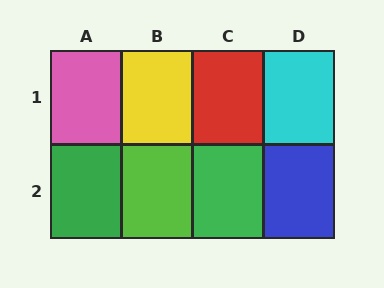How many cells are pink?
1 cell is pink.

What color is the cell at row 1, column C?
Red.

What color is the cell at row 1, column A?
Pink.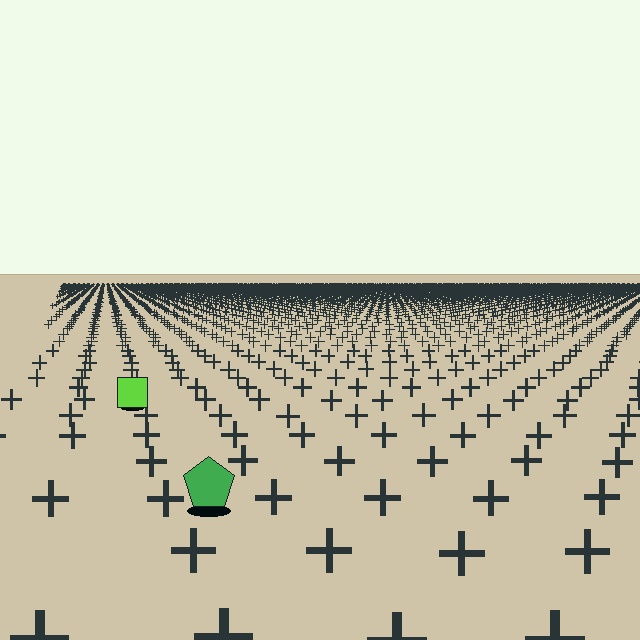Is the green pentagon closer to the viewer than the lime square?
Yes. The green pentagon is closer — you can tell from the texture gradient: the ground texture is coarser near it.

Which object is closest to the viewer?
The green pentagon is closest. The texture marks near it are larger and more spread out.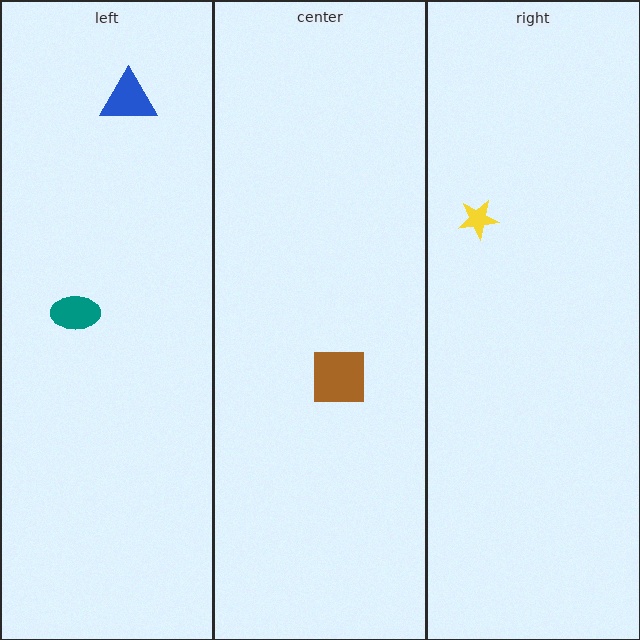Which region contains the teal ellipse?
The left region.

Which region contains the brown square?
The center region.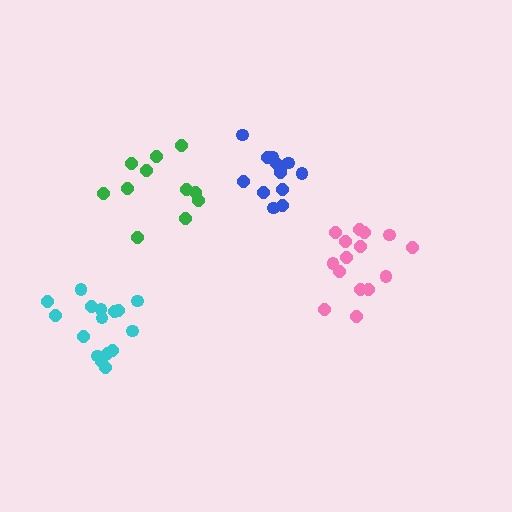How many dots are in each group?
Group 1: 16 dots, Group 2: 11 dots, Group 3: 15 dots, Group 4: 13 dots (55 total).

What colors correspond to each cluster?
The clusters are colored: cyan, green, pink, blue.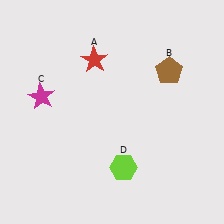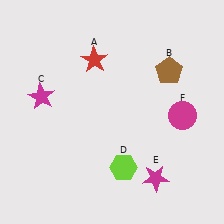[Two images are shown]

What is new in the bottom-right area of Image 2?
A magenta circle (F) was added in the bottom-right area of Image 2.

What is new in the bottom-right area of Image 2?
A magenta star (E) was added in the bottom-right area of Image 2.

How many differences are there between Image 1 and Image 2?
There are 2 differences between the two images.